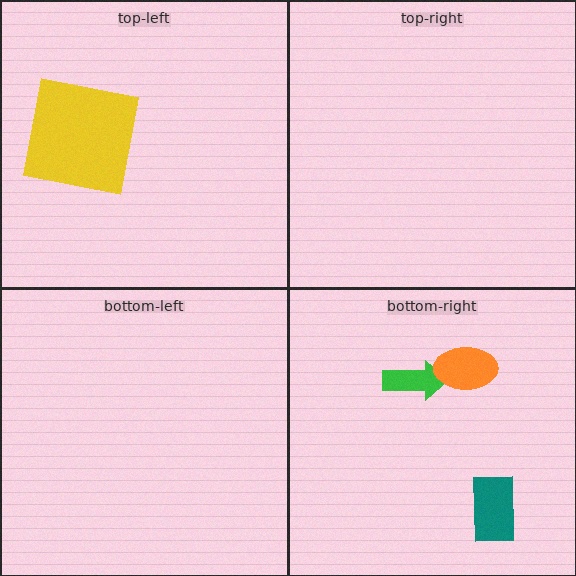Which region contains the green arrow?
The bottom-right region.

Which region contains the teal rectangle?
The bottom-right region.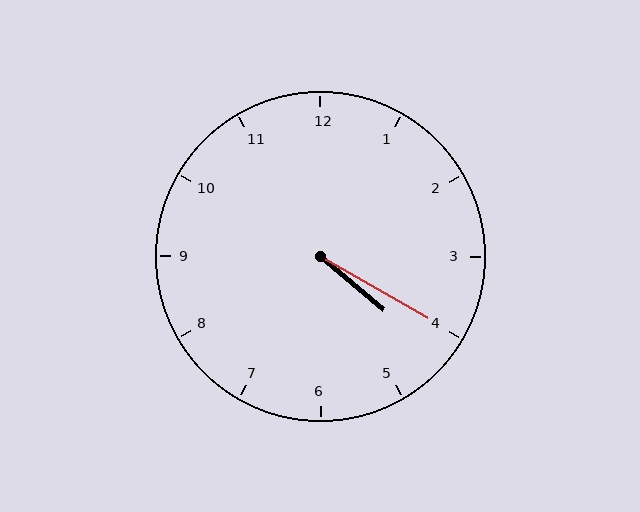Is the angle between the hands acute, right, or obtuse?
It is acute.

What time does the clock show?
4:20.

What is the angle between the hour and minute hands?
Approximately 10 degrees.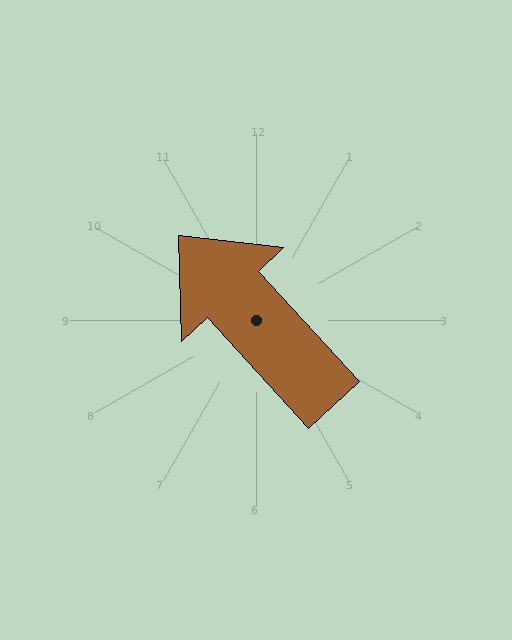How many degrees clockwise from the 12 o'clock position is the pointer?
Approximately 317 degrees.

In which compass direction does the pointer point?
Northwest.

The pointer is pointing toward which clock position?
Roughly 11 o'clock.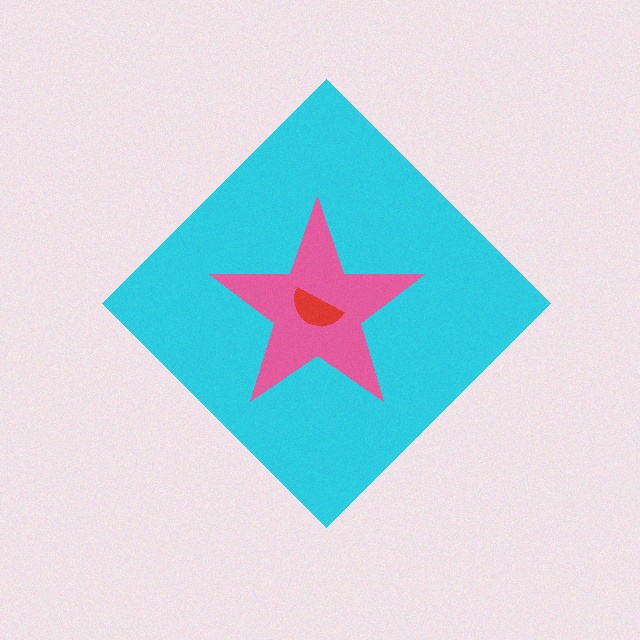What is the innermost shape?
The red semicircle.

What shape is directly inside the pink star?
The red semicircle.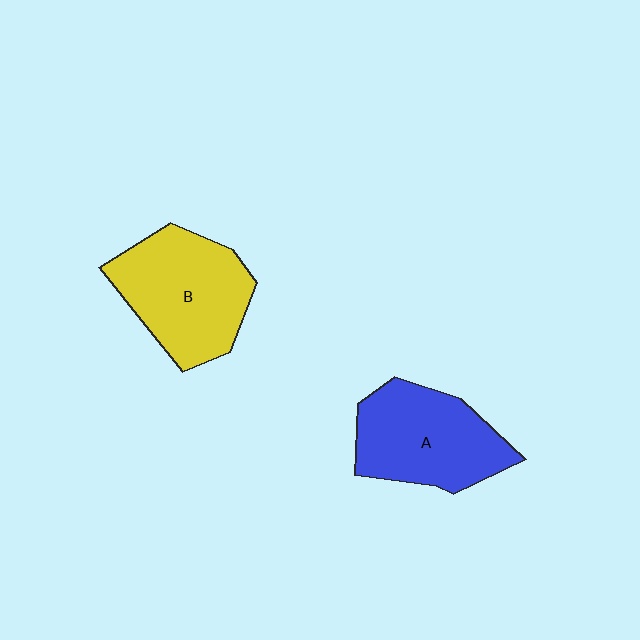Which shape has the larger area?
Shape B (yellow).